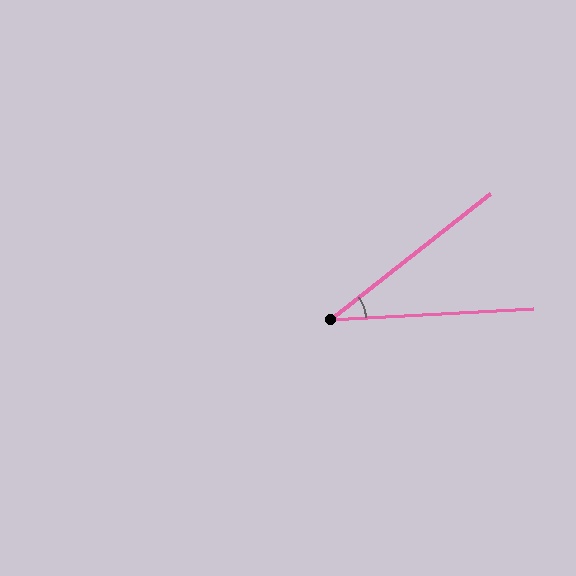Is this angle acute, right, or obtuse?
It is acute.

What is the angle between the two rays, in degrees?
Approximately 35 degrees.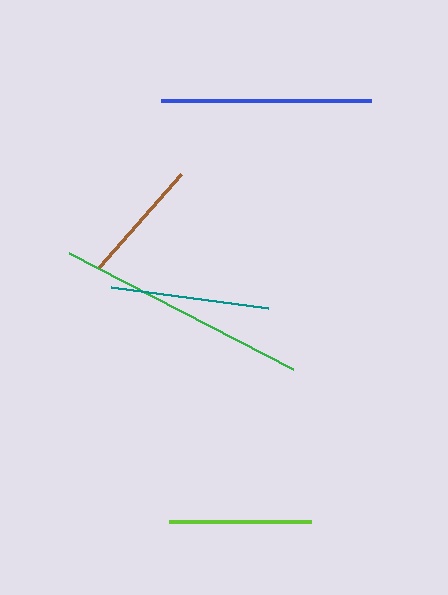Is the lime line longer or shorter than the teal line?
The teal line is longer than the lime line.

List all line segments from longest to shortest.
From longest to shortest: green, blue, teal, lime, brown.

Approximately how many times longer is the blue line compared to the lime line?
The blue line is approximately 1.5 times the length of the lime line.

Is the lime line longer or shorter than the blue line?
The blue line is longer than the lime line.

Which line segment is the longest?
The green line is the longest at approximately 252 pixels.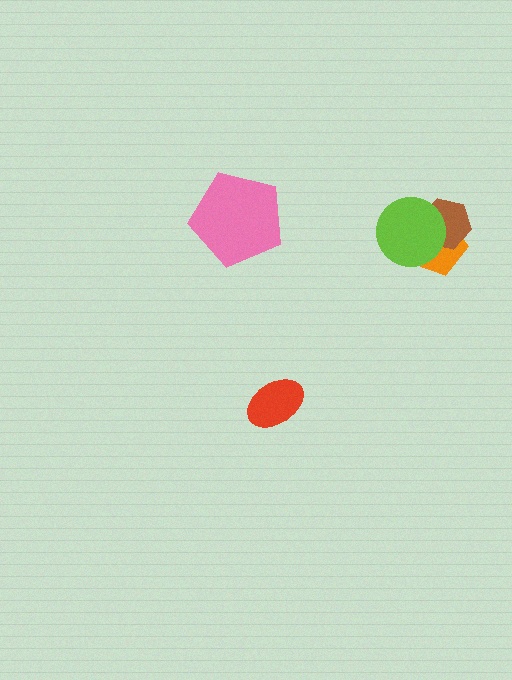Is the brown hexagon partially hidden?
Yes, it is partially covered by another shape.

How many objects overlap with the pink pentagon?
0 objects overlap with the pink pentagon.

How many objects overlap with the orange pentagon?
2 objects overlap with the orange pentagon.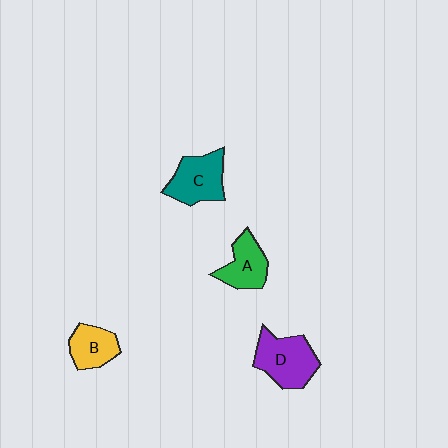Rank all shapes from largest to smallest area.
From largest to smallest: D (purple), C (teal), A (green), B (yellow).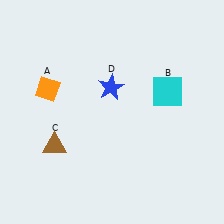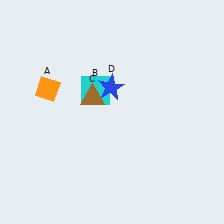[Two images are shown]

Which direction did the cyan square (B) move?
The cyan square (B) moved left.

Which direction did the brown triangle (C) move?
The brown triangle (C) moved up.